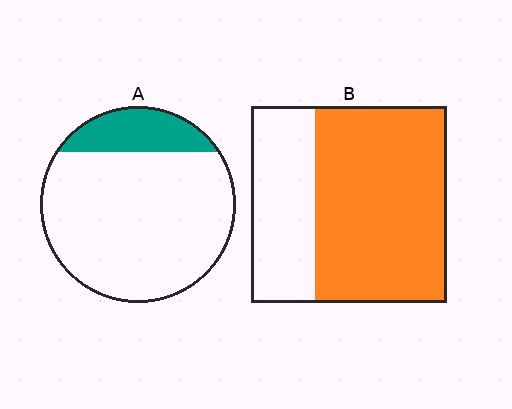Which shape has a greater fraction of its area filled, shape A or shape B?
Shape B.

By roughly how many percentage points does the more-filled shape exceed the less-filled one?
By roughly 50 percentage points (B over A).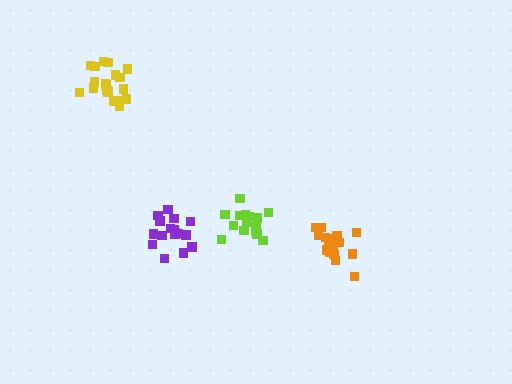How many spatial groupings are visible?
There are 4 spatial groupings.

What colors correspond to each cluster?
The clusters are colored: orange, yellow, lime, purple.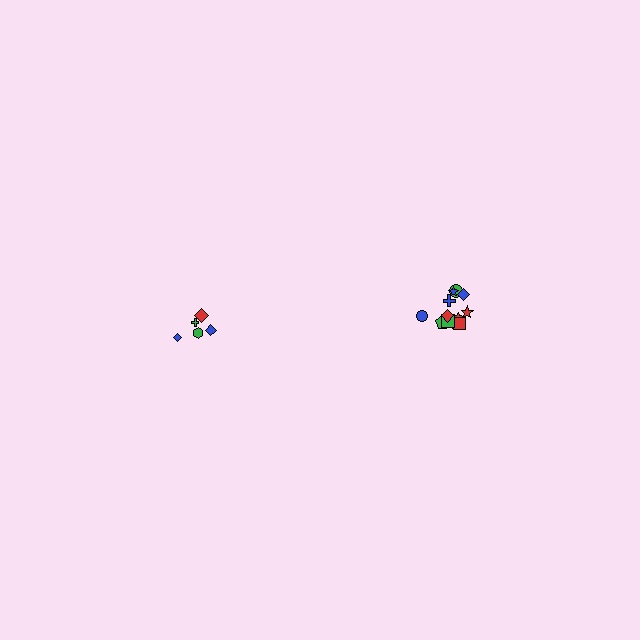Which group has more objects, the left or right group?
The right group.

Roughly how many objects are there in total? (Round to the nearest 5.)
Roughly 15 objects in total.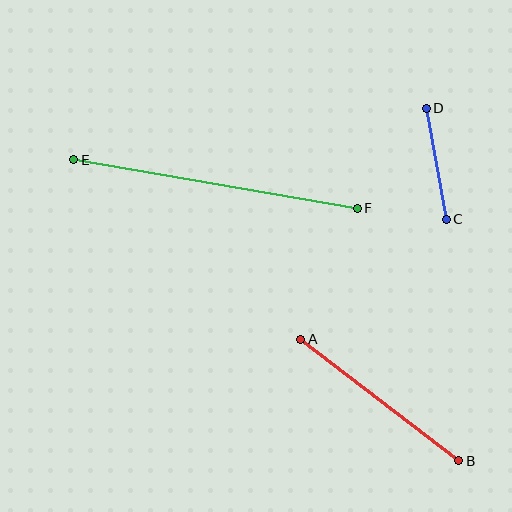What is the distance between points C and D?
The distance is approximately 113 pixels.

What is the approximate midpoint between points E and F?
The midpoint is at approximately (216, 184) pixels.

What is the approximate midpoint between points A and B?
The midpoint is at approximately (380, 400) pixels.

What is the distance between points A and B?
The distance is approximately 200 pixels.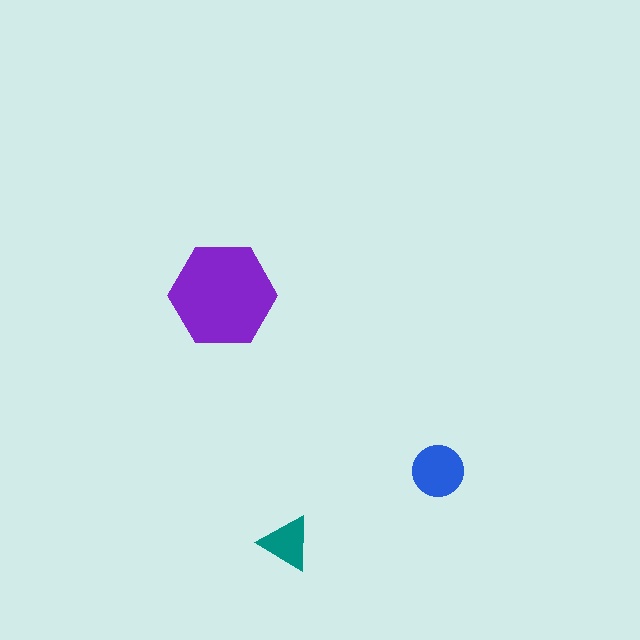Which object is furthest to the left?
The purple hexagon is leftmost.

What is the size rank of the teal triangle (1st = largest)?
3rd.